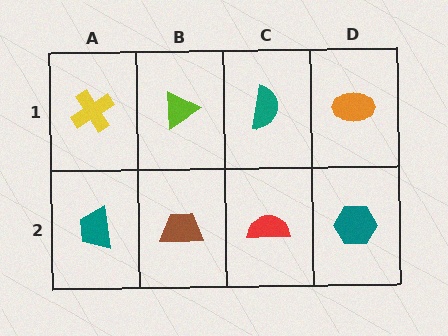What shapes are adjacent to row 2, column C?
A teal semicircle (row 1, column C), a brown trapezoid (row 2, column B), a teal hexagon (row 2, column D).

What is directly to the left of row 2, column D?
A red semicircle.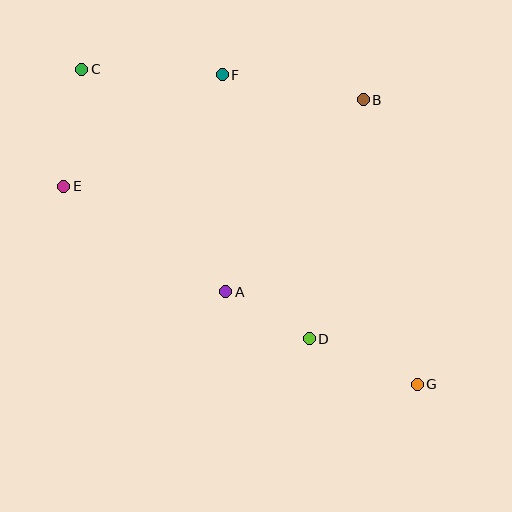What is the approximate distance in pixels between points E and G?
The distance between E and G is approximately 405 pixels.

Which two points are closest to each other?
Points A and D are closest to each other.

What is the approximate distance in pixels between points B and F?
The distance between B and F is approximately 143 pixels.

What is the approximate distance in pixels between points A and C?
The distance between A and C is approximately 266 pixels.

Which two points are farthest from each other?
Points C and G are farthest from each other.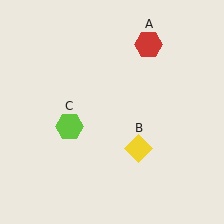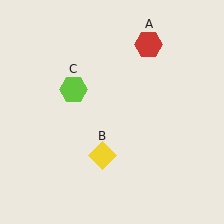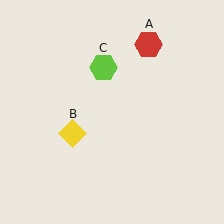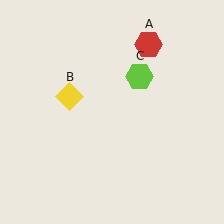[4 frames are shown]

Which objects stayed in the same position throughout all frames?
Red hexagon (object A) remained stationary.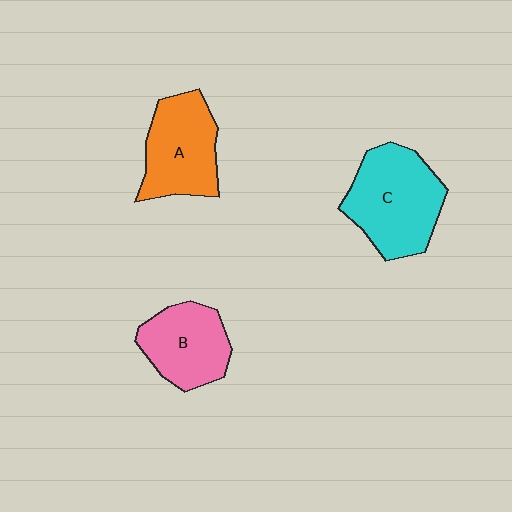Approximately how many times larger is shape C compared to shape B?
Approximately 1.4 times.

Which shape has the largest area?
Shape C (cyan).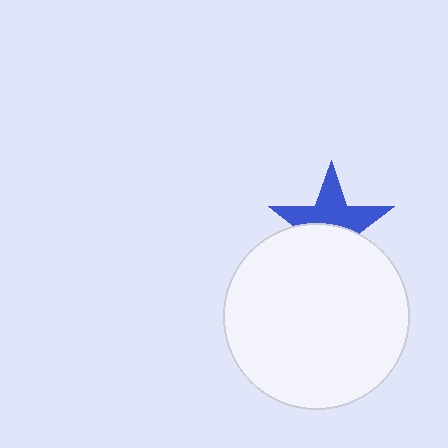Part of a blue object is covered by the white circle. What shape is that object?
It is a star.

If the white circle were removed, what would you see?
You would see the complete blue star.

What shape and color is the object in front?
The object in front is a white circle.